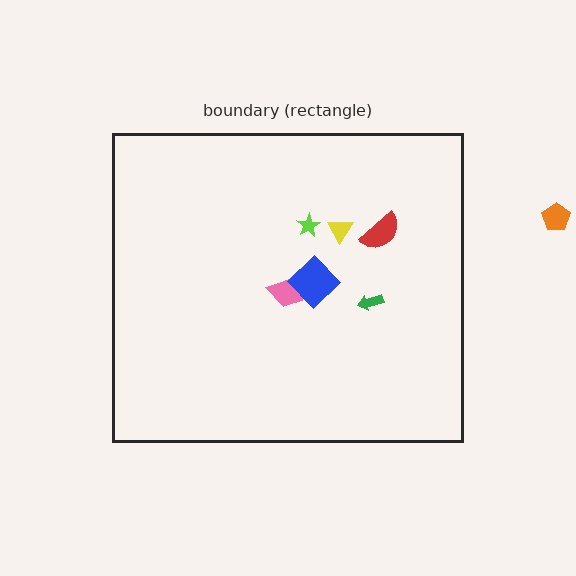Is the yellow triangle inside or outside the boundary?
Inside.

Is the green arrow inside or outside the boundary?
Inside.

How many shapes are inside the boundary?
6 inside, 1 outside.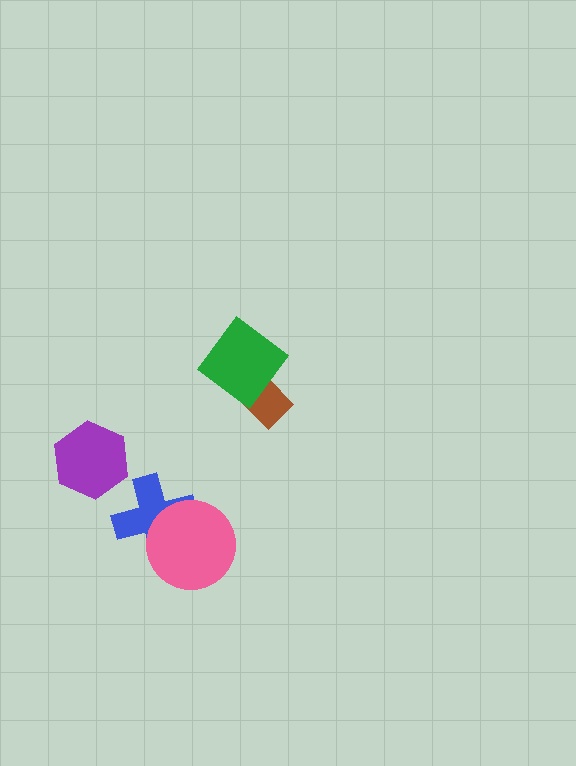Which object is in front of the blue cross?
The pink circle is in front of the blue cross.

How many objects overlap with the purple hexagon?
0 objects overlap with the purple hexagon.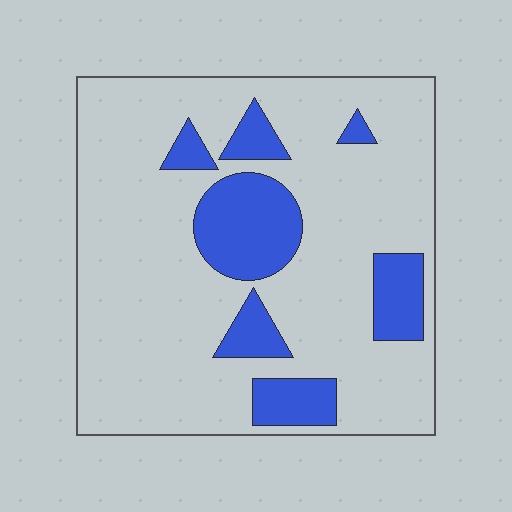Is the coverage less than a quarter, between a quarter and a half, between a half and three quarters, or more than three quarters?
Less than a quarter.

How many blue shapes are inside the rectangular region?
7.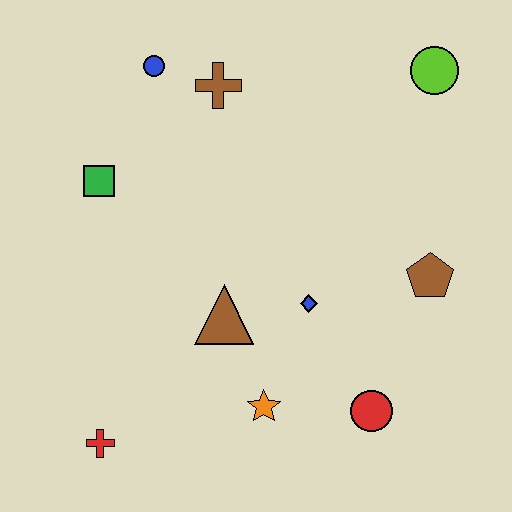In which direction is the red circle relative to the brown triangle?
The red circle is to the right of the brown triangle.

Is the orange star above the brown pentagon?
No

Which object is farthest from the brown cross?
The red cross is farthest from the brown cross.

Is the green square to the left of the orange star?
Yes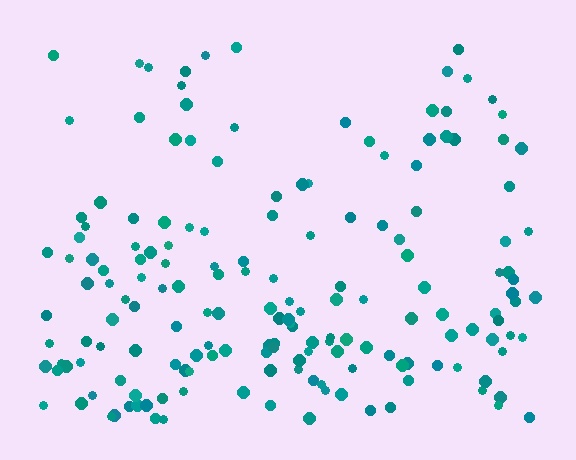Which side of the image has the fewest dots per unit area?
The top.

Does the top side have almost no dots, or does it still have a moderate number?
Still a moderate number, just noticeably fewer than the bottom.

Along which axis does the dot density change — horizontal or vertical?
Vertical.